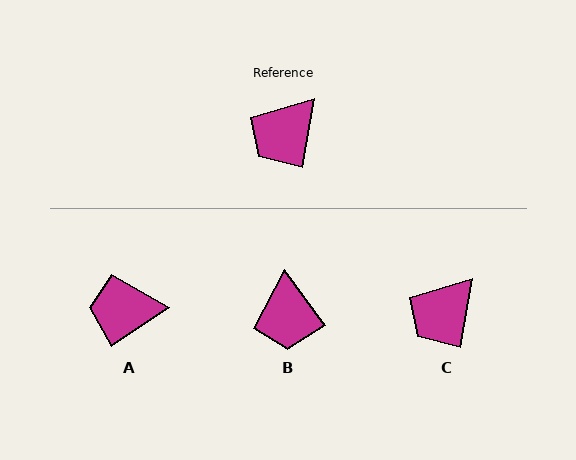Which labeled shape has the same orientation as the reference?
C.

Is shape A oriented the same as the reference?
No, it is off by about 46 degrees.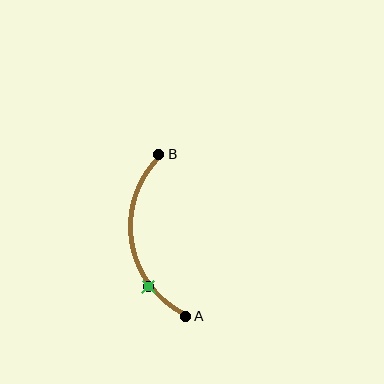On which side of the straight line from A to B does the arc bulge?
The arc bulges to the left of the straight line connecting A and B.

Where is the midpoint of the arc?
The arc midpoint is the point on the curve farthest from the straight line joining A and B. It sits to the left of that line.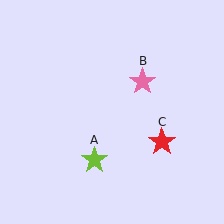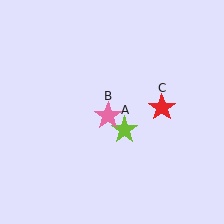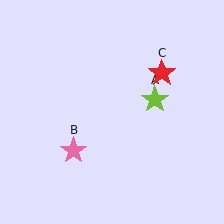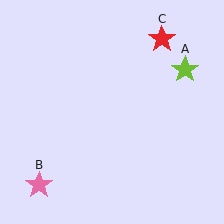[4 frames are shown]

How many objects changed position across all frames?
3 objects changed position: lime star (object A), pink star (object B), red star (object C).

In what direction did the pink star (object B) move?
The pink star (object B) moved down and to the left.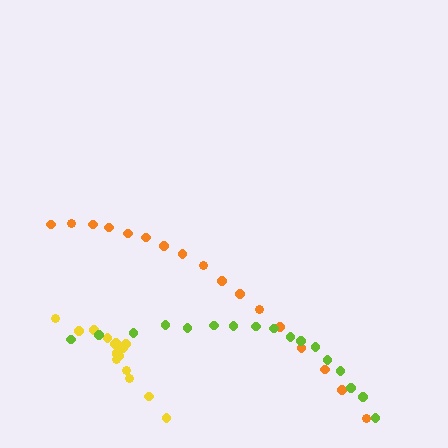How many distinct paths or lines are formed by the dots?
There are 3 distinct paths.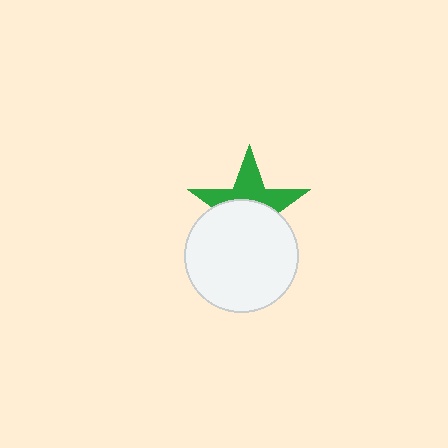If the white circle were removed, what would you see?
You would see the complete green star.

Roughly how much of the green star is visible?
About half of it is visible (roughly 45%).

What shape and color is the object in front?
The object in front is a white circle.